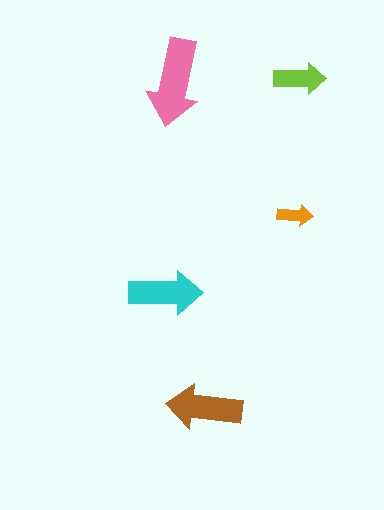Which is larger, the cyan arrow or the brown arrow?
The brown one.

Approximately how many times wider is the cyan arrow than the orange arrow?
About 2 times wider.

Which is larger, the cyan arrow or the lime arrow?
The cyan one.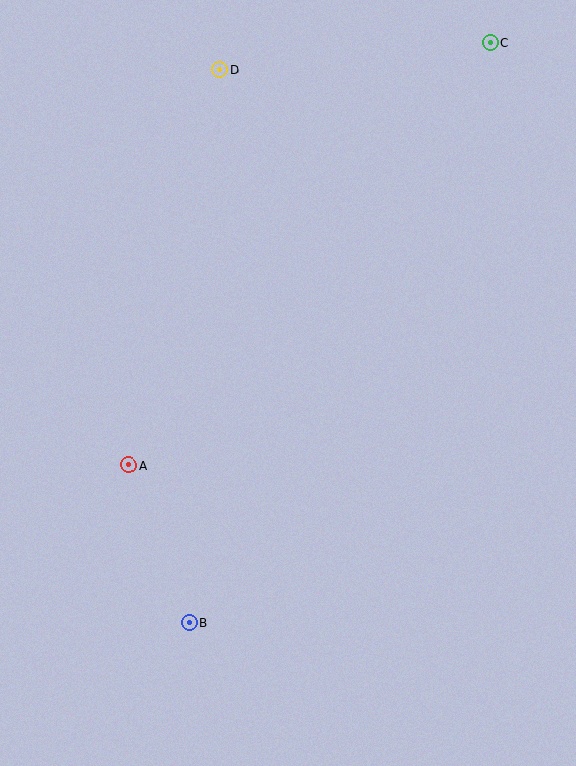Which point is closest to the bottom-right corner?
Point B is closest to the bottom-right corner.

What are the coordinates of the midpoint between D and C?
The midpoint between D and C is at (355, 56).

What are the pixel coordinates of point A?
Point A is at (129, 465).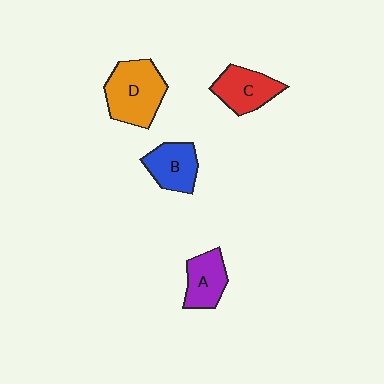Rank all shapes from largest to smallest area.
From largest to smallest: D (orange), C (red), B (blue), A (purple).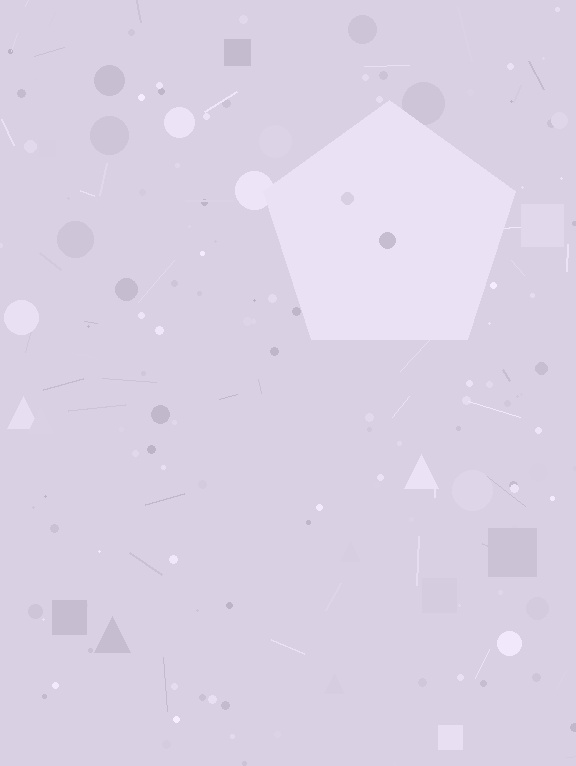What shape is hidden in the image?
A pentagon is hidden in the image.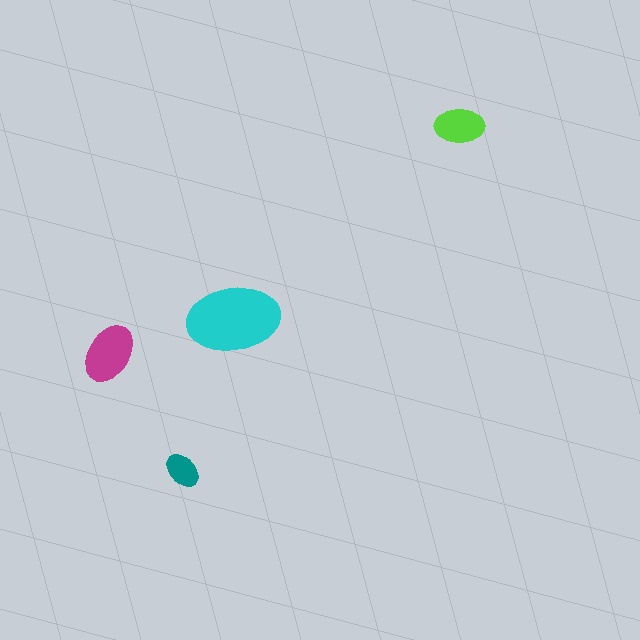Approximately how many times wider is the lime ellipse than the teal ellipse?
About 1.5 times wider.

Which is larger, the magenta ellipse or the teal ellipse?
The magenta one.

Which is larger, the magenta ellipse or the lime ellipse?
The magenta one.